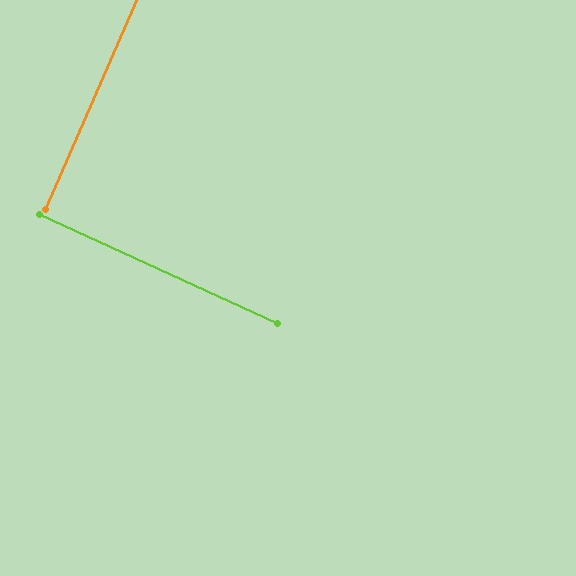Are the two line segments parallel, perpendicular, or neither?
Perpendicular — they meet at approximately 89°.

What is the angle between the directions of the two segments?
Approximately 89 degrees.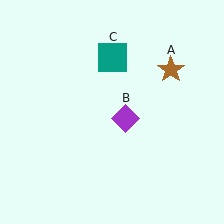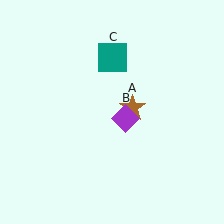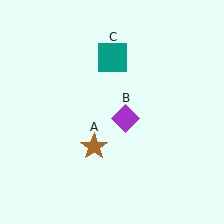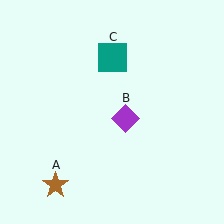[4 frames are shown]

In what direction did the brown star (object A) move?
The brown star (object A) moved down and to the left.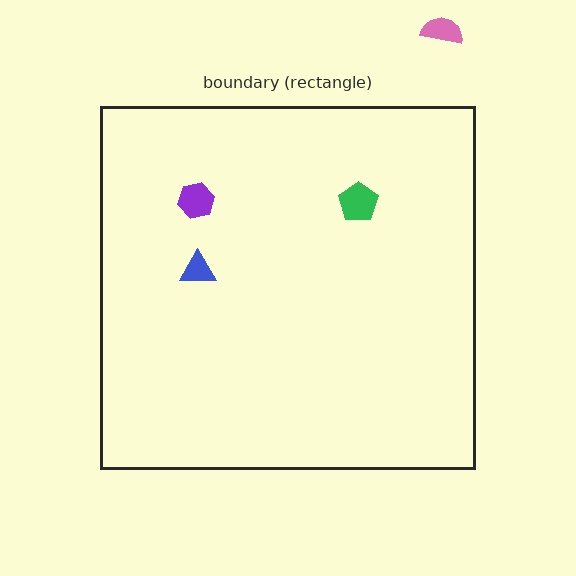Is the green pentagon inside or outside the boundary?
Inside.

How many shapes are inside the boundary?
3 inside, 1 outside.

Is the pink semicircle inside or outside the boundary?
Outside.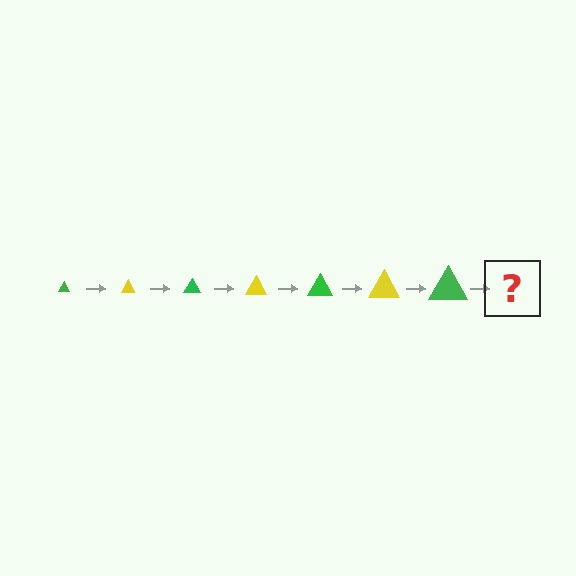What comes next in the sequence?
The next element should be a yellow triangle, larger than the previous one.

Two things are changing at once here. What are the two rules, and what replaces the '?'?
The two rules are that the triangle grows larger each step and the color cycles through green and yellow. The '?' should be a yellow triangle, larger than the previous one.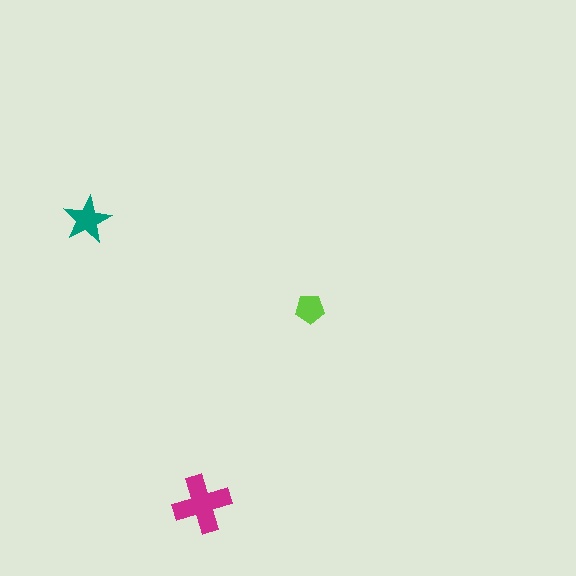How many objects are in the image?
There are 3 objects in the image.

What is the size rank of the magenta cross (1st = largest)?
1st.